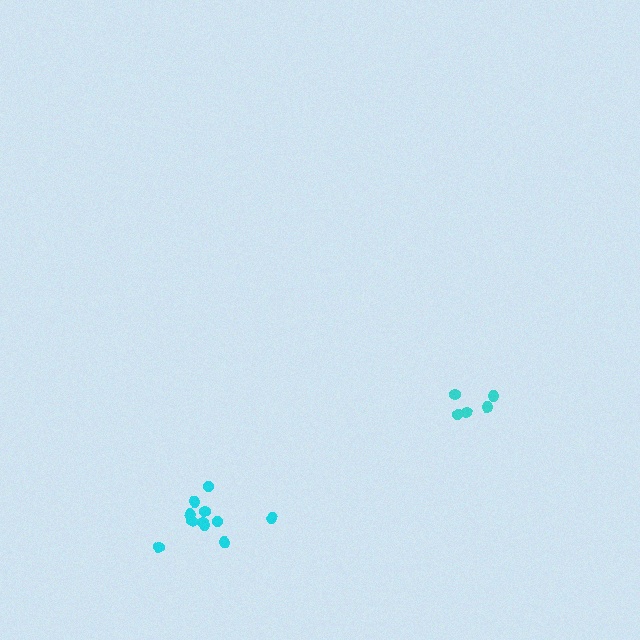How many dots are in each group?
Group 1: 11 dots, Group 2: 5 dots (16 total).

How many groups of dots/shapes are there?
There are 2 groups.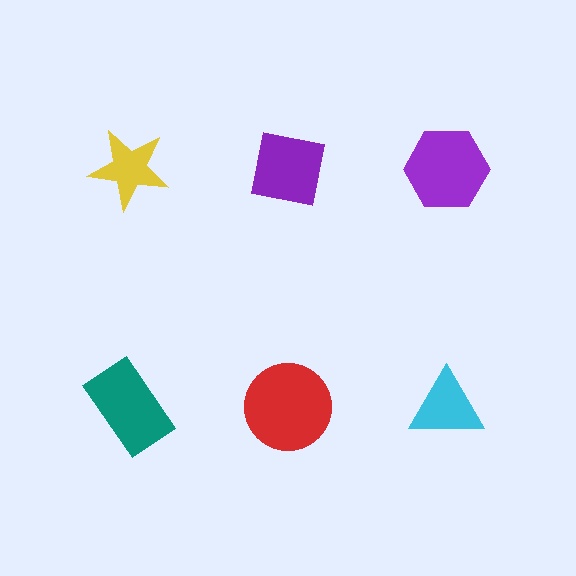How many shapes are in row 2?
3 shapes.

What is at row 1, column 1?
A yellow star.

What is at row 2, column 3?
A cyan triangle.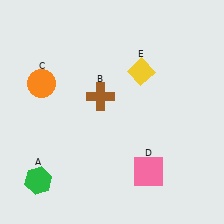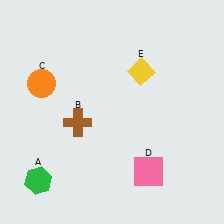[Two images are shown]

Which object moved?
The brown cross (B) moved down.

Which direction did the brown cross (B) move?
The brown cross (B) moved down.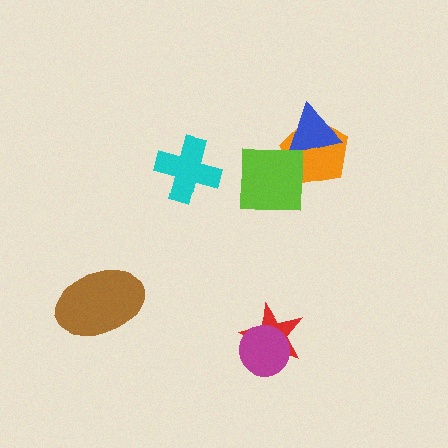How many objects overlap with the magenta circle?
1 object overlaps with the magenta circle.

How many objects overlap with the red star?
1 object overlaps with the red star.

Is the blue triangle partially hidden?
No, no other shape covers it.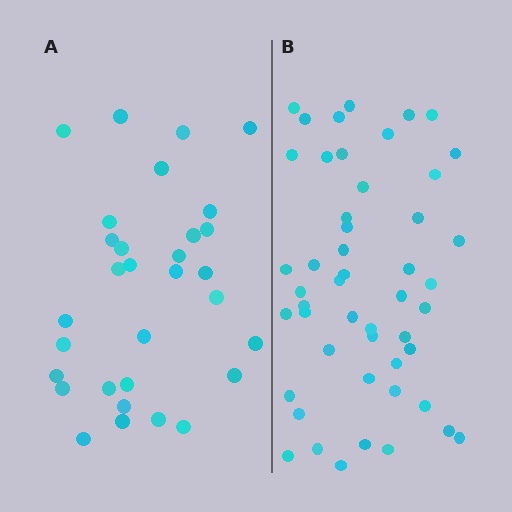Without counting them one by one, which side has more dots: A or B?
Region B (the right region) has more dots.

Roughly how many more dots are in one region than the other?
Region B has approximately 20 more dots than region A.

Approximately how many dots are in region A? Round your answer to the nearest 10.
About 30 dots. (The exact count is 31, which rounds to 30.)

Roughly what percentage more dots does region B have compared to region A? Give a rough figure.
About 60% more.